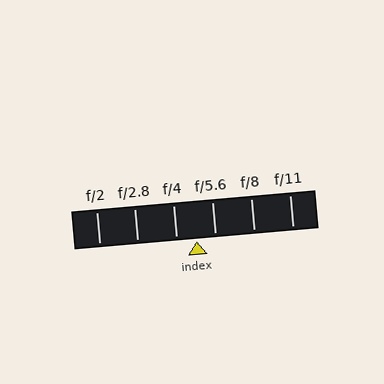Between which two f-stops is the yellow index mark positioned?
The index mark is between f/4 and f/5.6.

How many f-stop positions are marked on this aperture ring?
There are 6 f-stop positions marked.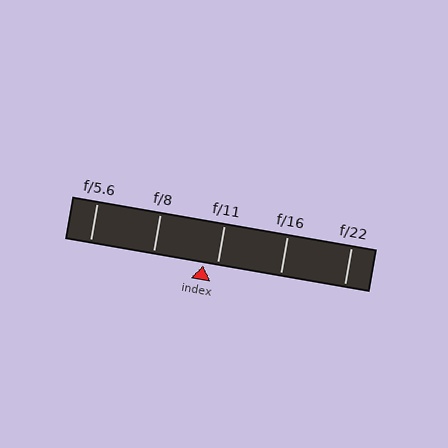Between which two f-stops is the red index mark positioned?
The index mark is between f/8 and f/11.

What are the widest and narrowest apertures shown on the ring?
The widest aperture shown is f/5.6 and the narrowest is f/22.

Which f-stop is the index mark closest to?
The index mark is closest to f/11.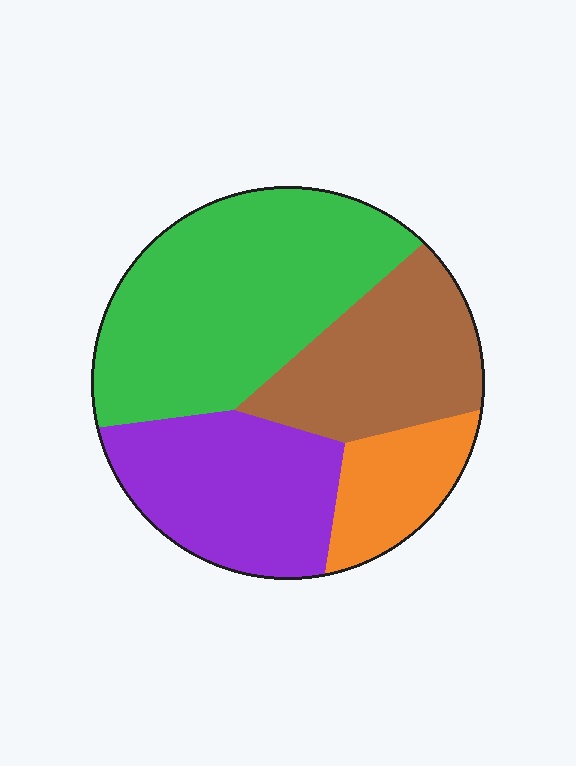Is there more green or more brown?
Green.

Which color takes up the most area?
Green, at roughly 40%.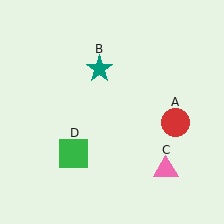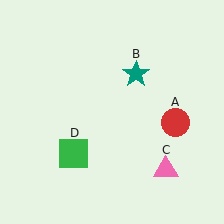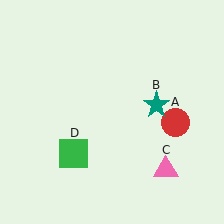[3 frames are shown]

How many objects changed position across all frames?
1 object changed position: teal star (object B).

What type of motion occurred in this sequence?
The teal star (object B) rotated clockwise around the center of the scene.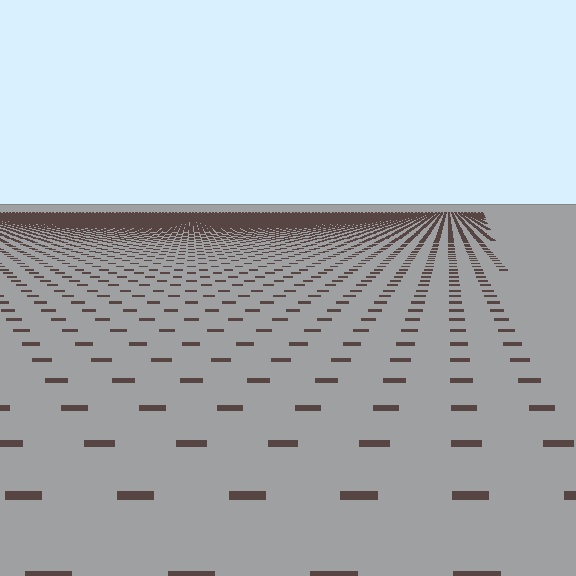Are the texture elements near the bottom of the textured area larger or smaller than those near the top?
Larger. Near the bottom, elements are closer to the viewer and appear at a bigger on-screen size.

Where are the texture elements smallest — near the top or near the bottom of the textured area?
Near the top.